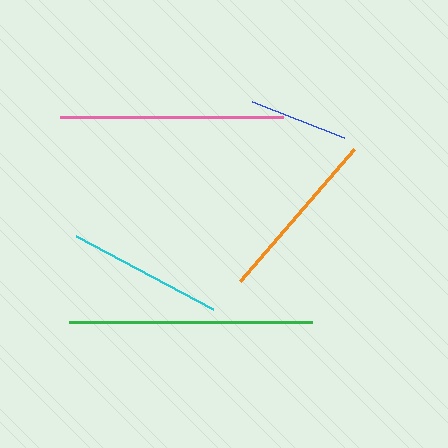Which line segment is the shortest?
The blue line is the shortest at approximately 98 pixels.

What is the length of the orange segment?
The orange segment is approximately 174 pixels long.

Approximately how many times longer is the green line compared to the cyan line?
The green line is approximately 1.6 times the length of the cyan line.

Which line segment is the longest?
The green line is the longest at approximately 243 pixels.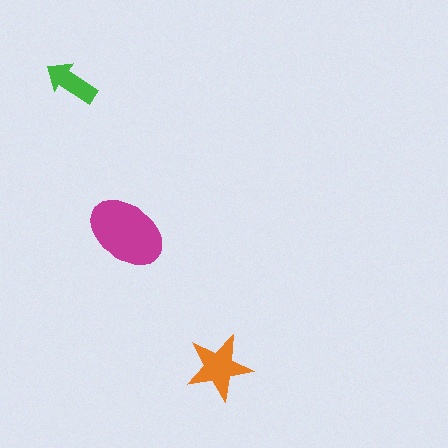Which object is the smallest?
The green arrow.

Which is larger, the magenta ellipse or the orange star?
The magenta ellipse.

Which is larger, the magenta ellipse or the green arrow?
The magenta ellipse.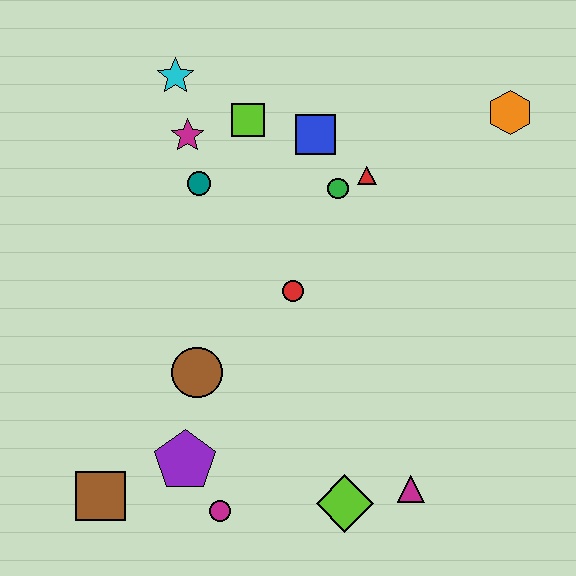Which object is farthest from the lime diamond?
The cyan star is farthest from the lime diamond.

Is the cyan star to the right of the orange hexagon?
No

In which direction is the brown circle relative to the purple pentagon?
The brown circle is above the purple pentagon.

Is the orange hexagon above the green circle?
Yes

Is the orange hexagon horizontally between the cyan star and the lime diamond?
No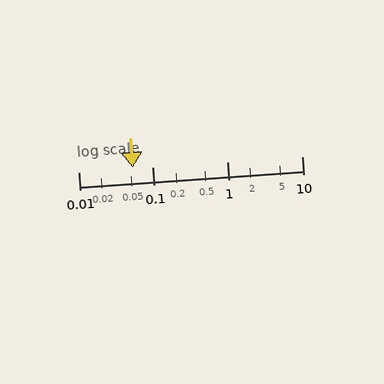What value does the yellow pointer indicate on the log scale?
The pointer indicates approximately 0.053.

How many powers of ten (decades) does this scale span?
The scale spans 3 decades, from 0.01 to 10.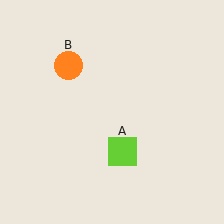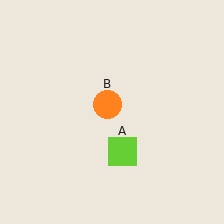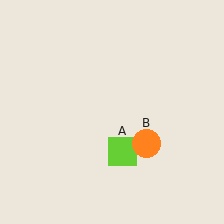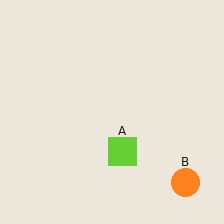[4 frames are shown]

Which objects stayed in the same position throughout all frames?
Lime square (object A) remained stationary.